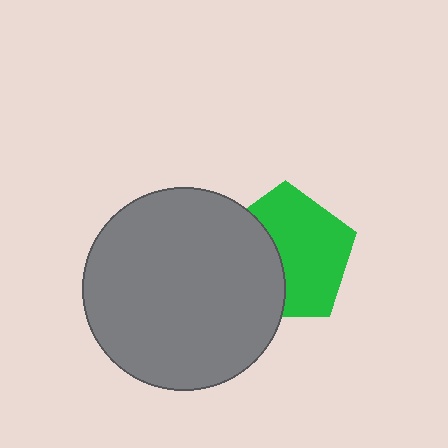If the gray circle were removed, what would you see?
You would see the complete green pentagon.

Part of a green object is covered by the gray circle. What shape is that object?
It is a pentagon.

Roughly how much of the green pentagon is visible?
About half of it is visible (roughly 61%).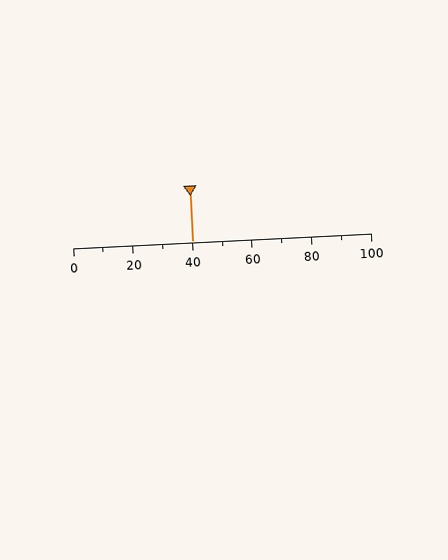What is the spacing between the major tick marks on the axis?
The major ticks are spaced 20 apart.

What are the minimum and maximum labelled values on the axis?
The axis runs from 0 to 100.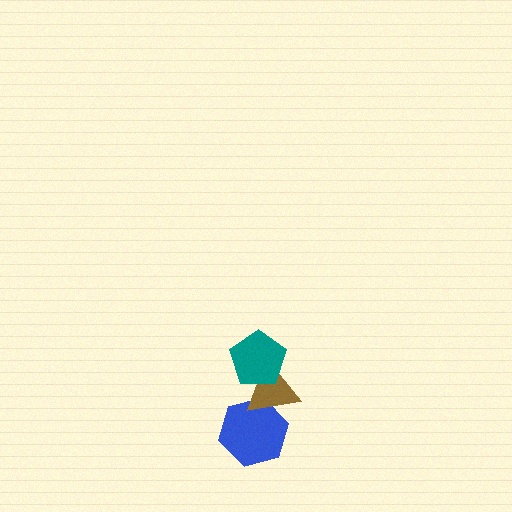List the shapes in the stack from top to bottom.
From top to bottom: the teal pentagon, the brown triangle, the blue hexagon.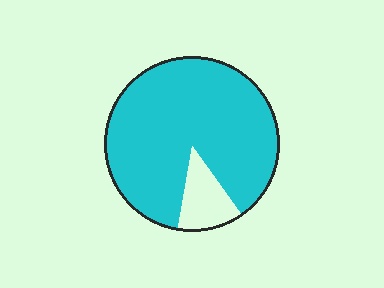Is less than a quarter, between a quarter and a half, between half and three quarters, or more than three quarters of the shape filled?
More than three quarters.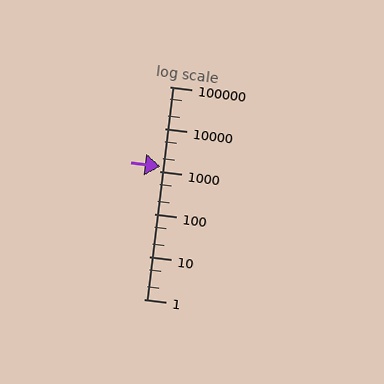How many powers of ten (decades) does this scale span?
The scale spans 5 decades, from 1 to 100000.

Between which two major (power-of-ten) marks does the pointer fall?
The pointer is between 1000 and 10000.